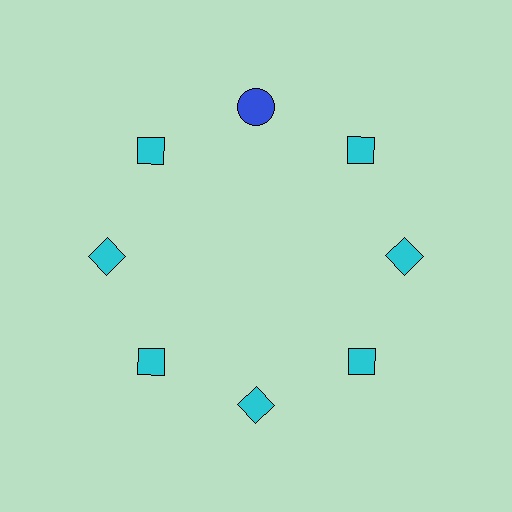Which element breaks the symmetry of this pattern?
The blue circle at roughly the 12 o'clock position breaks the symmetry. All other shapes are cyan diamonds.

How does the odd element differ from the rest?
It differs in both color (blue instead of cyan) and shape (circle instead of diamond).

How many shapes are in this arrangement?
There are 8 shapes arranged in a ring pattern.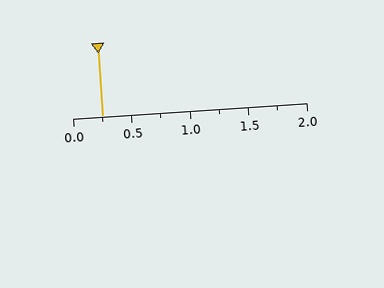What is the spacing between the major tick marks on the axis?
The major ticks are spaced 0.5 apart.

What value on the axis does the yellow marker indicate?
The marker indicates approximately 0.25.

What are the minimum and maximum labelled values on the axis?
The axis runs from 0.0 to 2.0.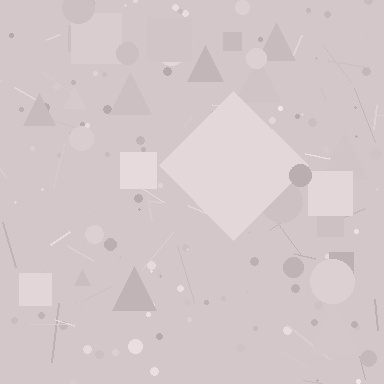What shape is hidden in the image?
A diamond is hidden in the image.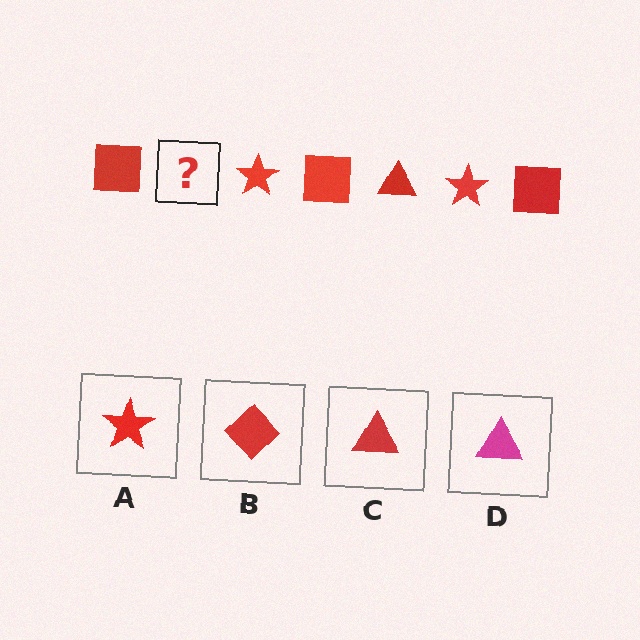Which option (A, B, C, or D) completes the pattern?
C.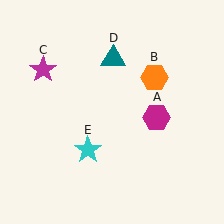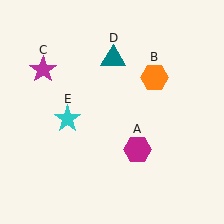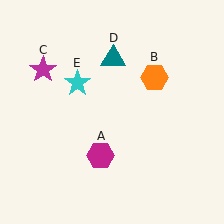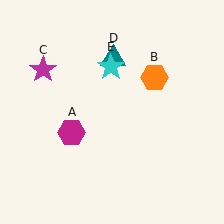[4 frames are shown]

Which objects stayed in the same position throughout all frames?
Orange hexagon (object B) and magenta star (object C) and teal triangle (object D) remained stationary.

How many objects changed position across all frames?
2 objects changed position: magenta hexagon (object A), cyan star (object E).